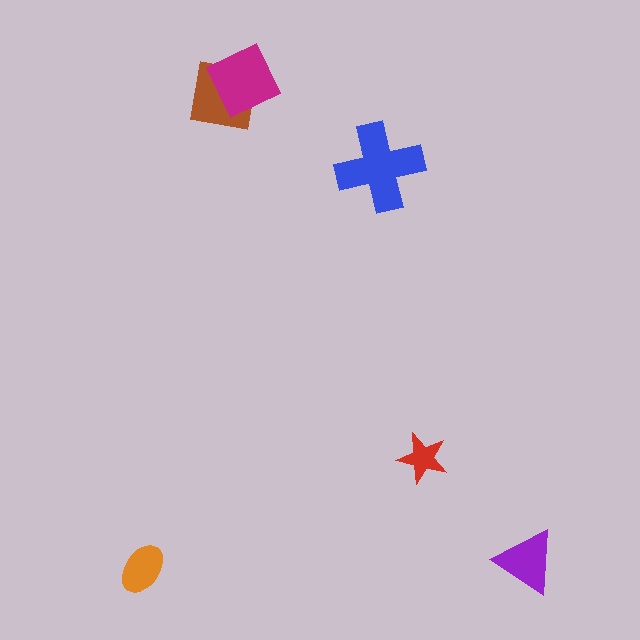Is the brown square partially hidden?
Yes, it is partially covered by another shape.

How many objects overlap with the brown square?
1 object overlaps with the brown square.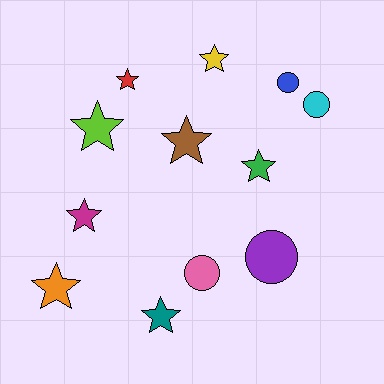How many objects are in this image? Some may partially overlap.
There are 12 objects.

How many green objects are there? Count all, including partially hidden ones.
There is 1 green object.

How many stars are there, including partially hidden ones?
There are 8 stars.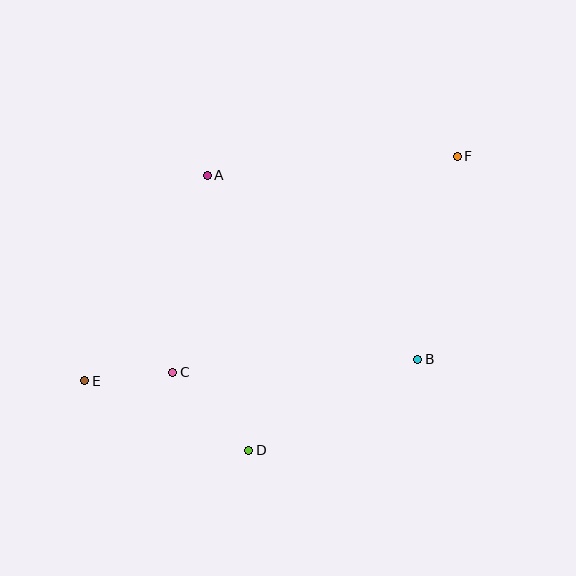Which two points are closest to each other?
Points C and E are closest to each other.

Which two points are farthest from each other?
Points E and F are farthest from each other.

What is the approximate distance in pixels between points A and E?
The distance between A and E is approximately 239 pixels.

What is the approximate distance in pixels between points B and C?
The distance between B and C is approximately 246 pixels.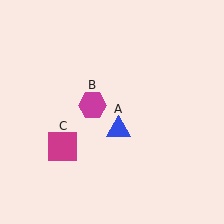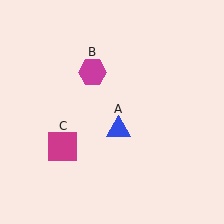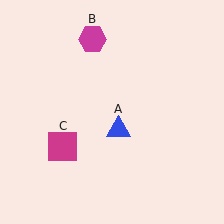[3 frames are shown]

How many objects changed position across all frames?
1 object changed position: magenta hexagon (object B).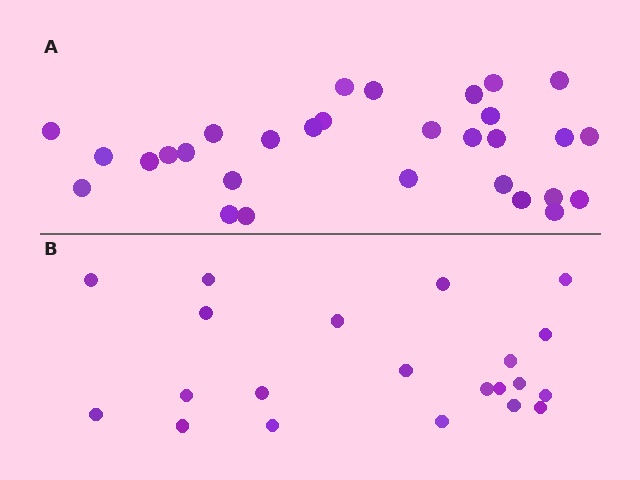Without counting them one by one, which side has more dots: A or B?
Region A (the top region) has more dots.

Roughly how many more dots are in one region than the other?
Region A has roughly 8 or so more dots than region B.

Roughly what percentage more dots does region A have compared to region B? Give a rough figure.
About 45% more.